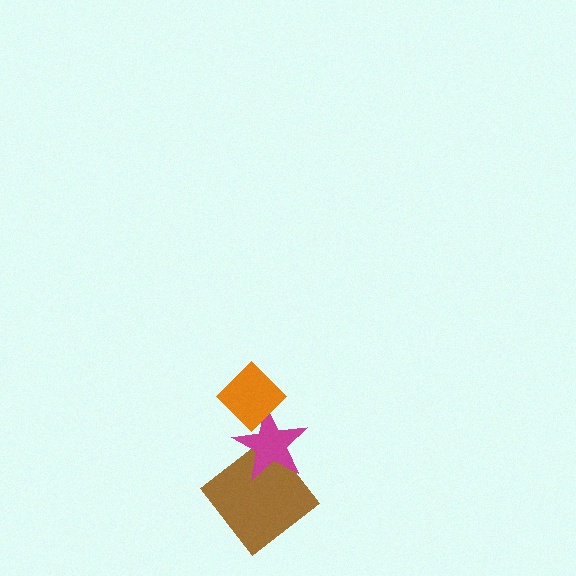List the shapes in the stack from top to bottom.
From top to bottom: the orange diamond, the magenta star, the brown diamond.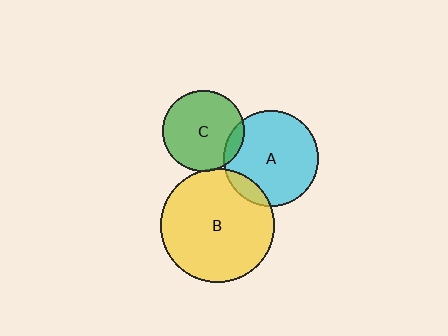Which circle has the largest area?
Circle B (yellow).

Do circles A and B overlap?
Yes.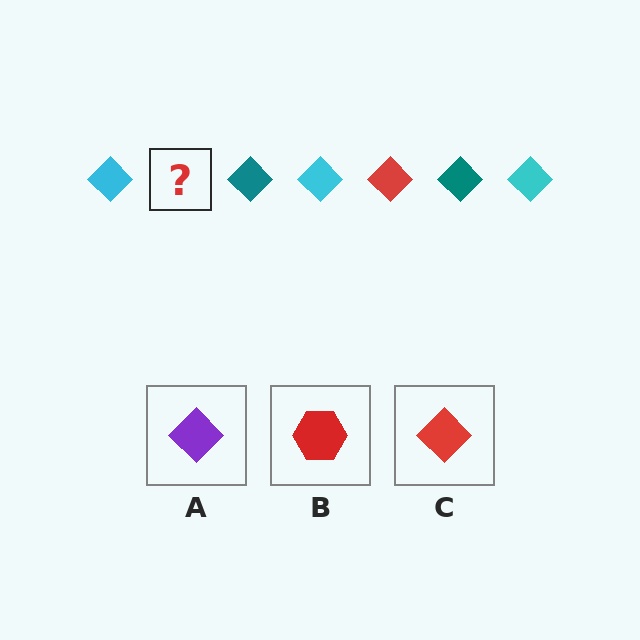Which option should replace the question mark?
Option C.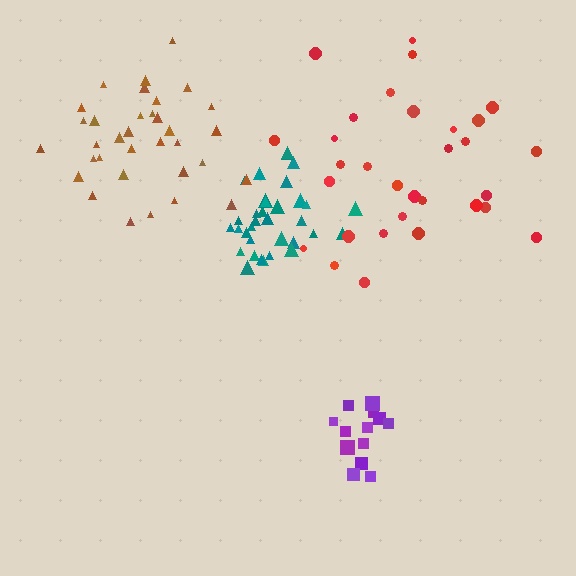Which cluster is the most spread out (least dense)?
Red.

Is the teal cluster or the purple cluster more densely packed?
Teal.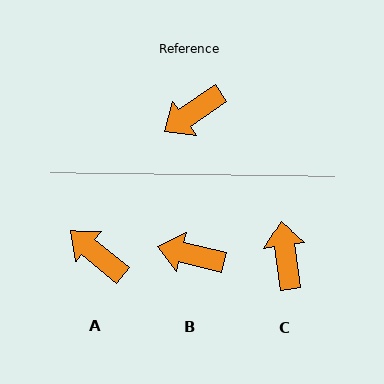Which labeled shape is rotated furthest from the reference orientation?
C, about 117 degrees away.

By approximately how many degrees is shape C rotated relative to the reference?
Approximately 117 degrees clockwise.